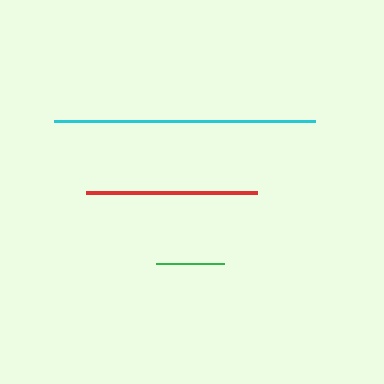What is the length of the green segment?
The green segment is approximately 68 pixels long.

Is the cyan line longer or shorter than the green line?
The cyan line is longer than the green line.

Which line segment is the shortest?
The green line is the shortest at approximately 68 pixels.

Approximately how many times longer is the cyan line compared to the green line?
The cyan line is approximately 3.8 times the length of the green line.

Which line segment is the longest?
The cyan line is the longest at approximately 261 pixels.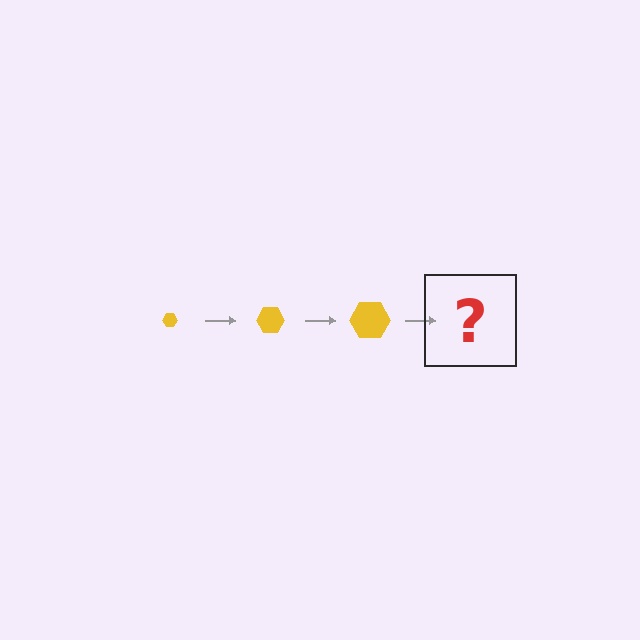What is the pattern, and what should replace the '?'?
The pattern is that the hexagon gets progressively larger each step. The '?' should be a yellow hexagon, larger than the previous one.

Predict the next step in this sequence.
The next step is a yellow hexagon, larger than the previous one.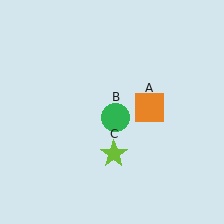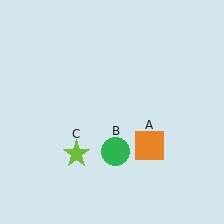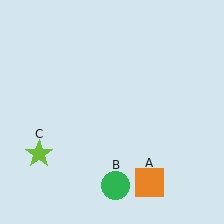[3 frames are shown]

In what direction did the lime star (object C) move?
The lime star (object C) moved left.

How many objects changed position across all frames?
3 objects changed position: orange square (object A), green circle (object B), lime star (object C).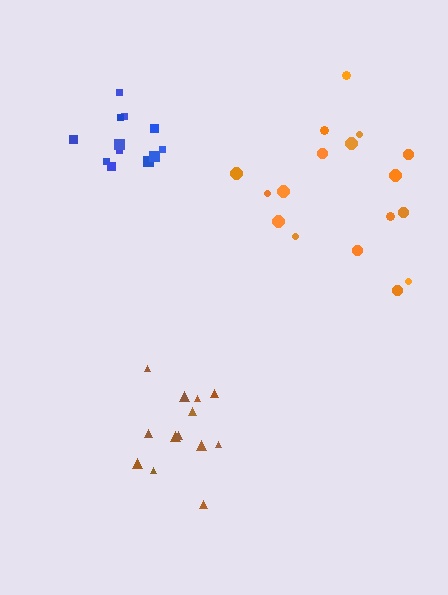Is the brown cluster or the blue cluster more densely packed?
Blue.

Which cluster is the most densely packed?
Blue.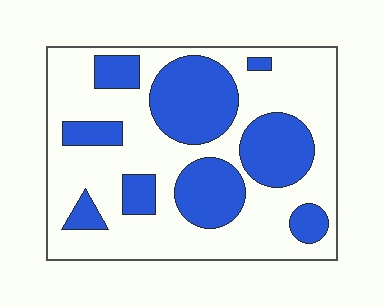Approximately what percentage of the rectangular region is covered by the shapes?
Approximately 35%.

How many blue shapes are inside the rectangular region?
9.